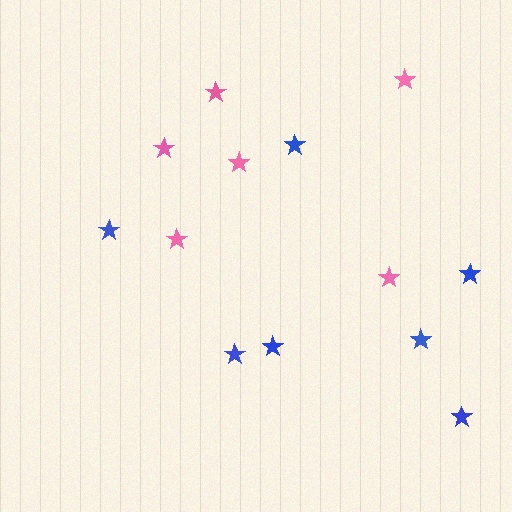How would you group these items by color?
There are 2 groups: one group of blue stars (7) and one group of pink stars (6).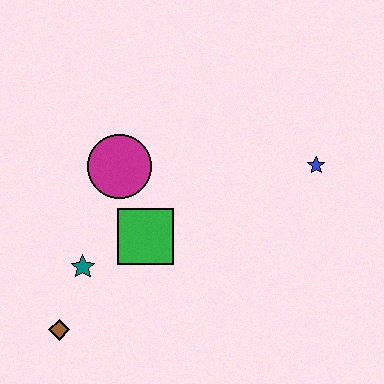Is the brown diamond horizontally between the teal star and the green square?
No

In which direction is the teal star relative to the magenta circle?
The teal star is below the magenta circle.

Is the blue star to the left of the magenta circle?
No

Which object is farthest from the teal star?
The blue star is farthest from the teal star.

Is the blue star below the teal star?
No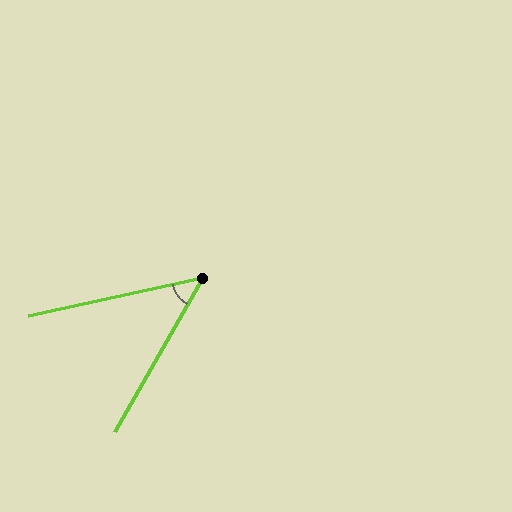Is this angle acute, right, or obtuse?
It is acute.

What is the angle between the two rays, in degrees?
Approximately 48 degrees.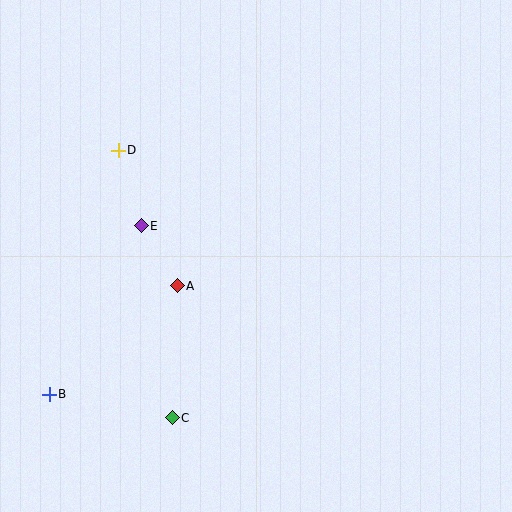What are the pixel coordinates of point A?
Point A is at (177, 286).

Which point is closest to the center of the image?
Point A at (177, 286) is closest to the center.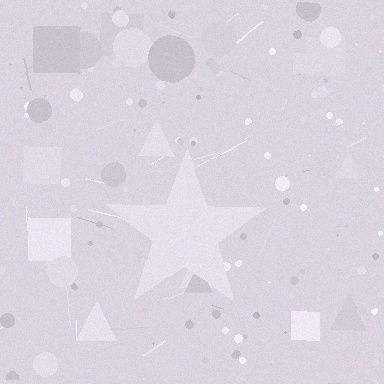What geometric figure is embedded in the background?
A star is embedded in the background.